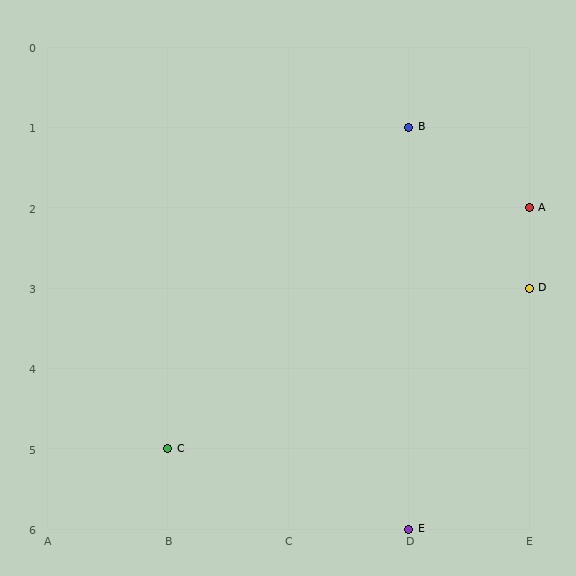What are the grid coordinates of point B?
Point B is at grid coordinates (D, 1).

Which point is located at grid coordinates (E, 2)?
Point A is at (E, 2).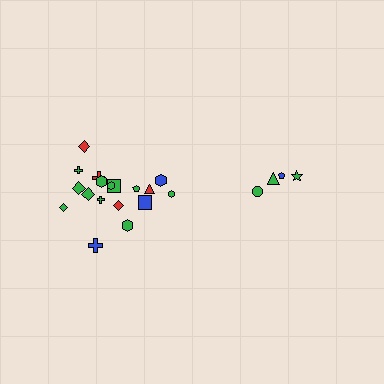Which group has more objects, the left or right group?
The left group.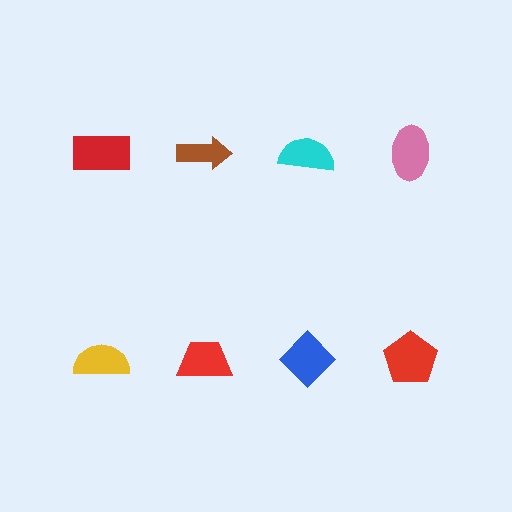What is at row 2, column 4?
A red pentagon.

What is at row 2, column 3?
A blue diamond.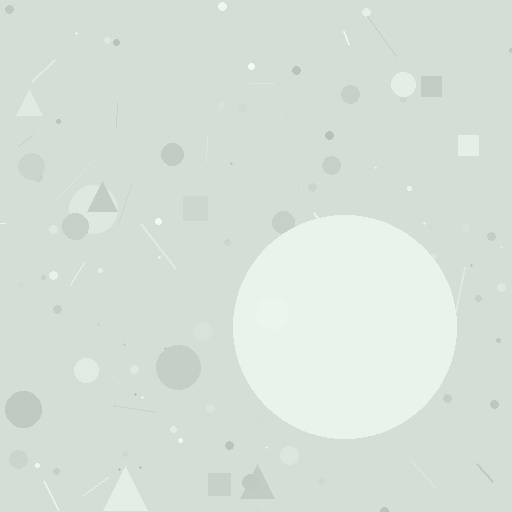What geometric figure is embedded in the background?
A circle is embedded in the background.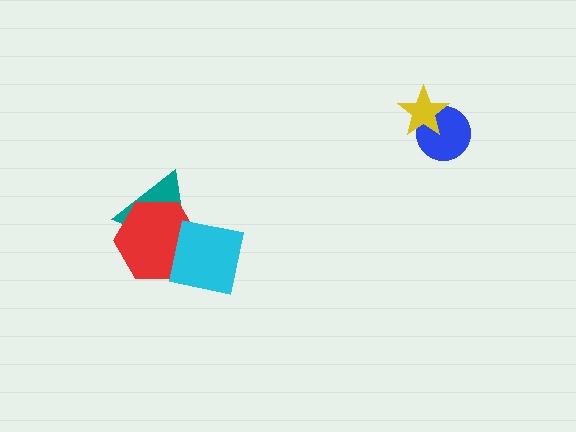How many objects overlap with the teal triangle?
2 objects overlap with the teal triangle.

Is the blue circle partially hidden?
Yes, it is partially covered by another shape.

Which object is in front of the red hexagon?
The cyan square is in front of the red hexagon.